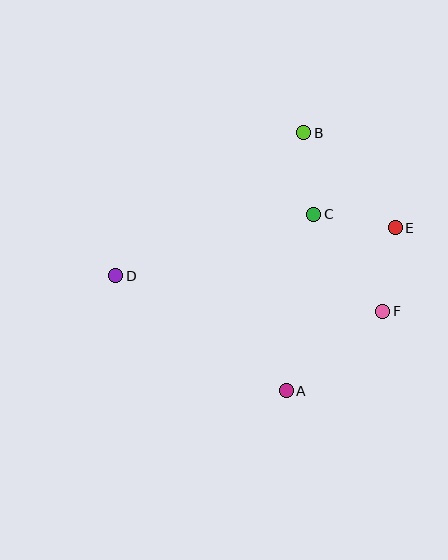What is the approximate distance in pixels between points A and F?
The distance between A and F is approximately 125 pixels.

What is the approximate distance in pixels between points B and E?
The distance between B and E is approximately 132 pixels.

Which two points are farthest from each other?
Points D and E are farthest from each other.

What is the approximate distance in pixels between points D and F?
The distance between D and F is approximately 269 pixels.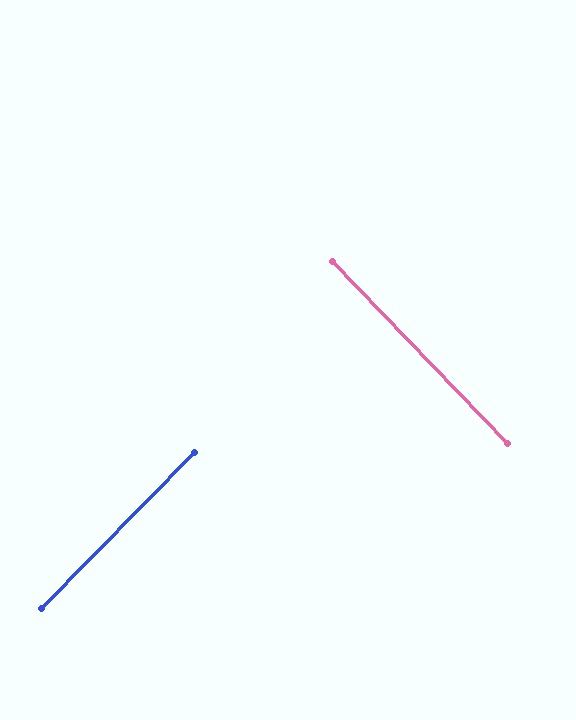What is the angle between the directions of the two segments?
Approximately 89 degrees.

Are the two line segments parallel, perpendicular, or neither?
Perpendicular — they meet at approximately 89°.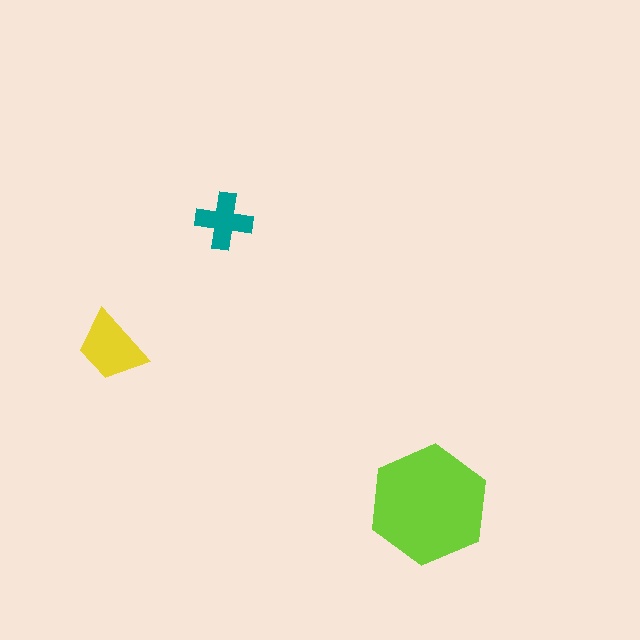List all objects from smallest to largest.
The teal cross, the yellow trapezoid, the lime hexagon.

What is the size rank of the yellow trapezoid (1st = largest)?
2nd.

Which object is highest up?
The teal cross is topmost.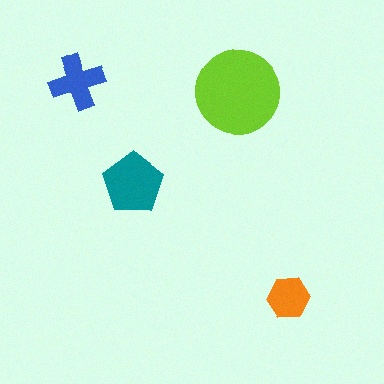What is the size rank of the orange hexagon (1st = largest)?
4th.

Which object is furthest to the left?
The blue cross is leftmost.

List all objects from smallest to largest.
The orange hexagon, the blue cross, the teal pentagon, the lime circle.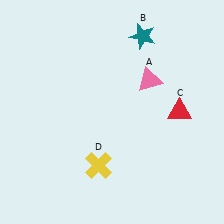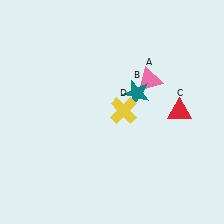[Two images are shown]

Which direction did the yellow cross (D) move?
The yellow cross (D) moved up.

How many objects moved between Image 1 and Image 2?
2 objects moved between the two images.